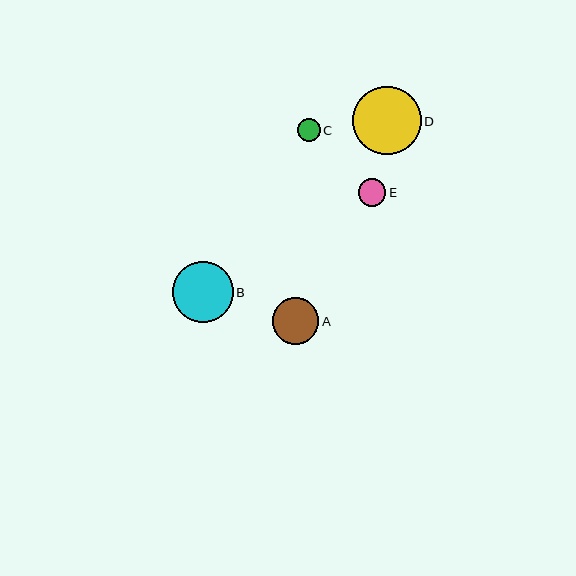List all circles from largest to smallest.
From largest to smallest: D, B, A, E, C.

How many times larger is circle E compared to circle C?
Circle E is approximately 1.2 times the size of circle C.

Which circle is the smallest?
Circle C is the smallest with a size of approximately 23 pixels.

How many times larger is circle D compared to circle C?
Circle D is approximately 3.0 times the size of circle C.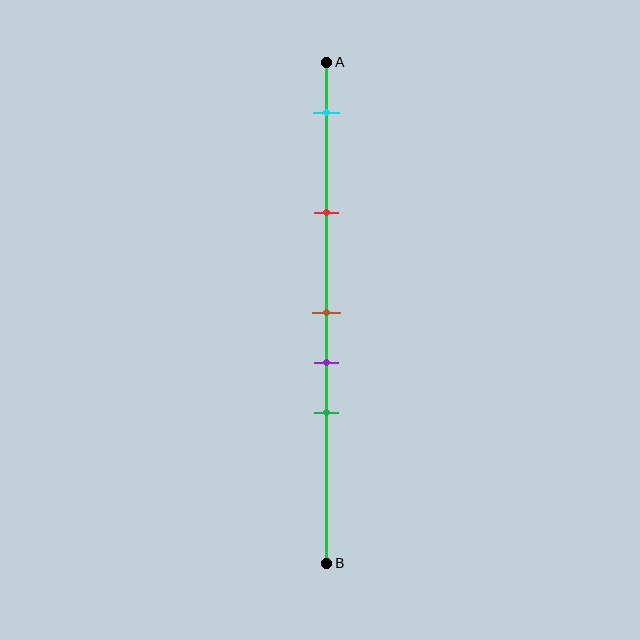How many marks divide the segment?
There are 5 marks dividing the segment.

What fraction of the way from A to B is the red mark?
The red mark is approximately 30% (0.3) of the way from A to B.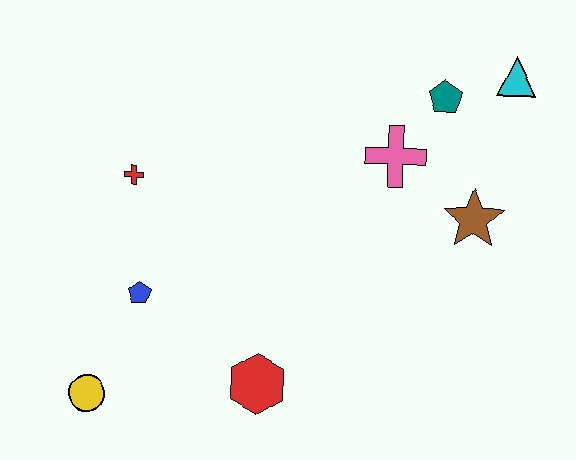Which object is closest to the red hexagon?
The blue pentagon is closest to the red hexagon.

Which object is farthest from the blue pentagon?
The cyan triangle is farthest from the blue pentagon.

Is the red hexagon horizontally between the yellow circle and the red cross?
No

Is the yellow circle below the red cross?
Yes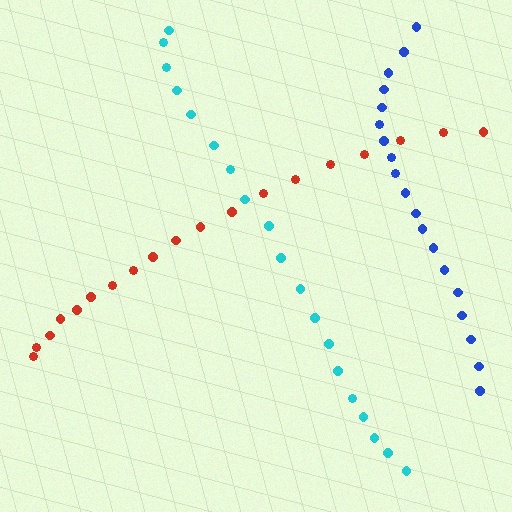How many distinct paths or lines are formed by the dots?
There are 3 distinct paths.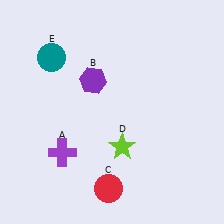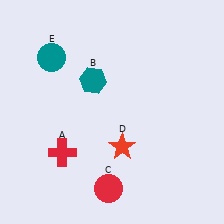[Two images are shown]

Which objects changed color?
A changed from purple to red. B changed from purple to teal. D changed from lime to red.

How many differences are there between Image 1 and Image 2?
There are 3 differences between the two images.